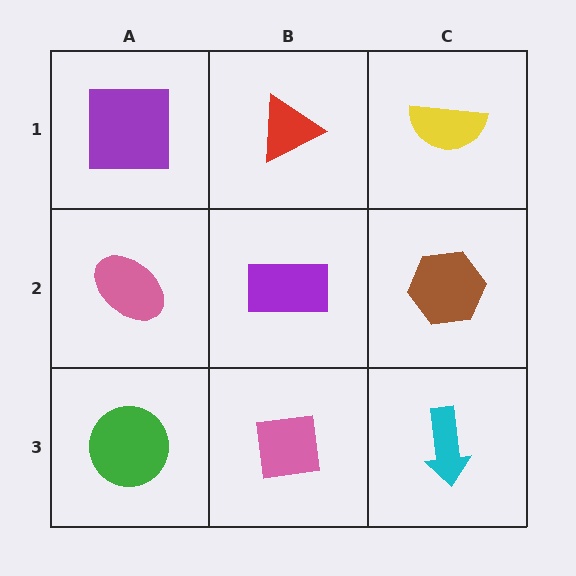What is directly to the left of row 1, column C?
A red triangle.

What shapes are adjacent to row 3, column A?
A pink ellipse (row 2, column A), a pink square (row 3, column B).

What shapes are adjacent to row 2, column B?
A red triangle (row 1, column B), a pink square (row 3, column B), a pink ellipse (row 2, column A), a brown hexagon (row 2, column C).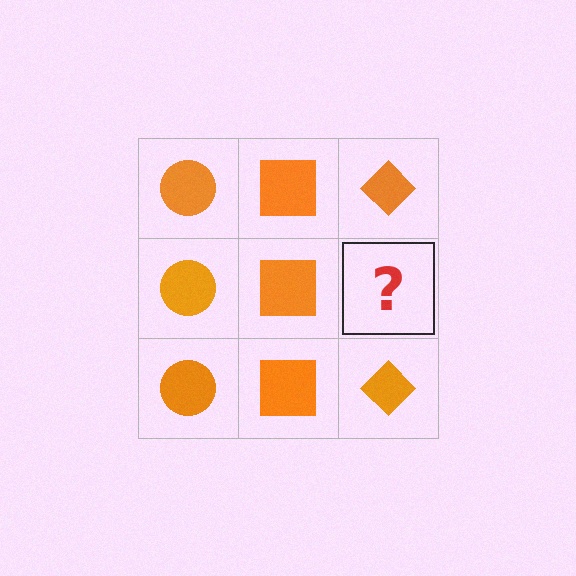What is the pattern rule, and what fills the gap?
The rule is that each column has a consistent shape. The gap should be filled with an orange diamond.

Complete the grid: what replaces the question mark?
The question mark should be replaced with an orange diamond.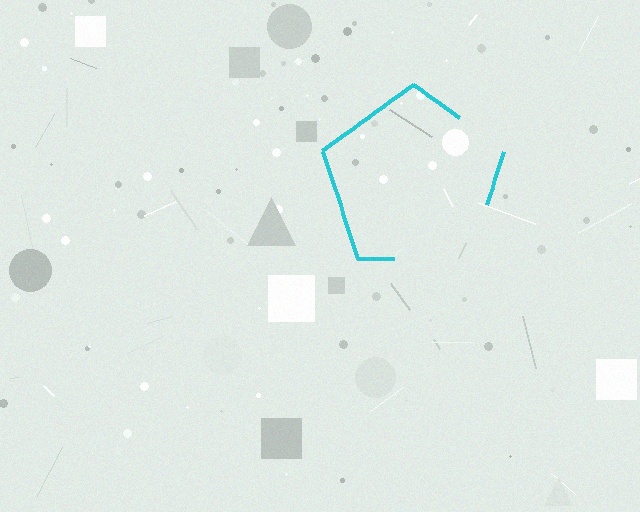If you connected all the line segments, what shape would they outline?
They would outline a pentagon.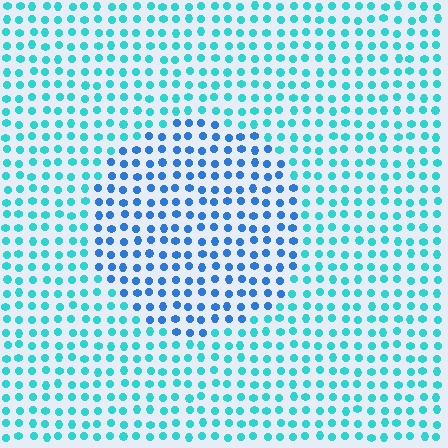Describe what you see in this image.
The image is filled with small cyan elements in a uniform arrangement. A circle-shaped region is visible where the elements are tinted to a slightly different hue, forming a subtle color boundary.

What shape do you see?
I see a circle.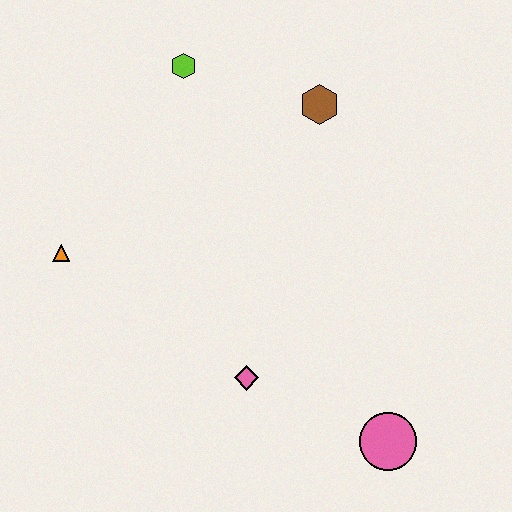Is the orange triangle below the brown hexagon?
Yes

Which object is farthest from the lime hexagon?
The pink circle is farthest from the lime hexagon.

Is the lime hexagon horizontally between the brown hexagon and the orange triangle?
Yes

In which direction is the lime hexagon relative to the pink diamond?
The lime hexagon is above the pink diamond.